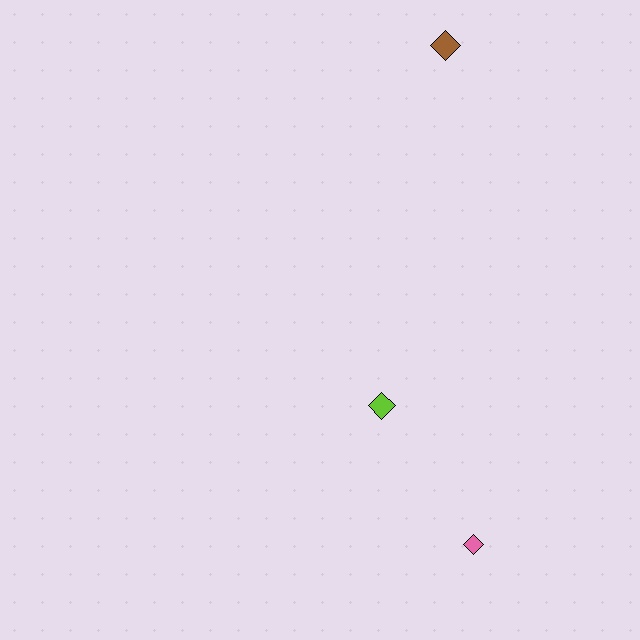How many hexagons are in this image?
There are no hexagons.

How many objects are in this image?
There are 3 objects.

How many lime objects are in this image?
There is 1 lime object.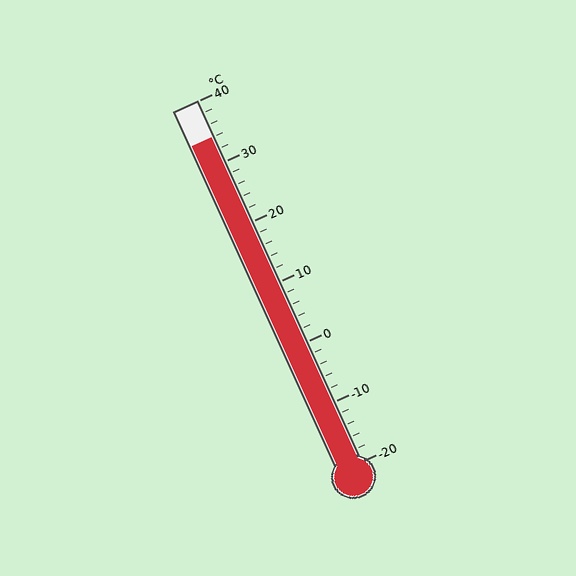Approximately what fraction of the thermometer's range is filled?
The thermometer is filled to approximately 90% of its range.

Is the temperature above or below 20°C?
The temperature is above 20°C.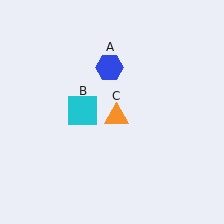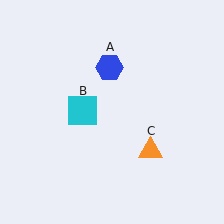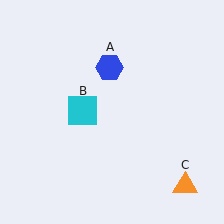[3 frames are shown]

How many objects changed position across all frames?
1 object changed position: orange triangle (object C).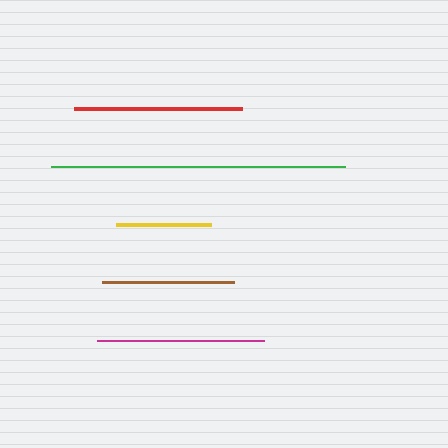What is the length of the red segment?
The red segment is approximately 167 pixels long.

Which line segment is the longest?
The green line is the longest at approximately 294 pixels.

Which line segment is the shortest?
The yellow line is the shortest at approximately 95 pixels.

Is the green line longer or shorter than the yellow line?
The green line is longer than the yellow line.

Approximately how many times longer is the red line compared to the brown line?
The red line is approximately 1.3 times the length of the brown line.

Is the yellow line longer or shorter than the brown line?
The brown line is longer than the yellow line.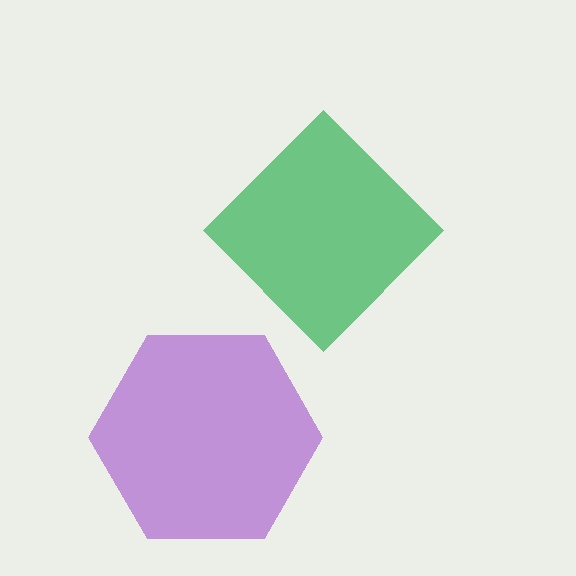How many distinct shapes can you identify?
There are 2 distinct shapes: a purple hexagon, a green diamond.